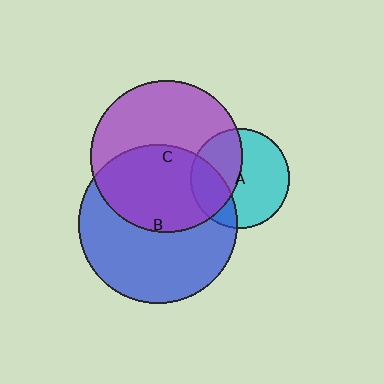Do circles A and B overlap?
Yes.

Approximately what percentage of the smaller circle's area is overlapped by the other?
Approximately 25%.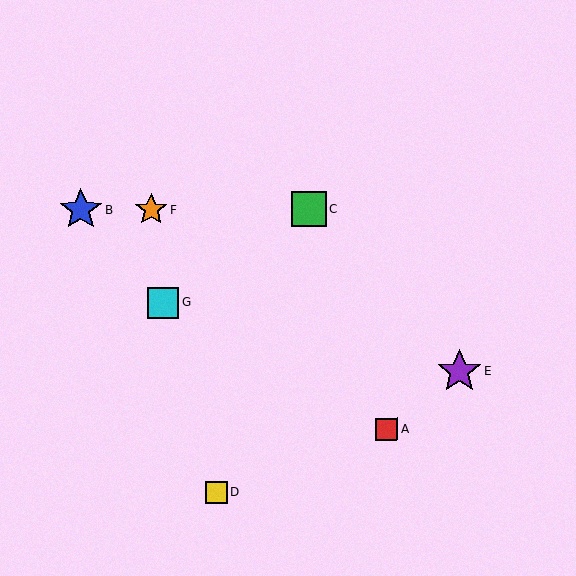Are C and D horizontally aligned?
No, C is at y≈209 and D is at y≈493.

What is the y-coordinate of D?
Object D is at y≈493.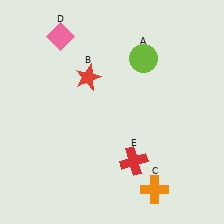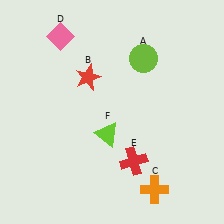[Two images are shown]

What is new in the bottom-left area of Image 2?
A lime triangle (F) was added in the bottom-left area of Image 2.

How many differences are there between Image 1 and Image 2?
There is 1 difference between the two images.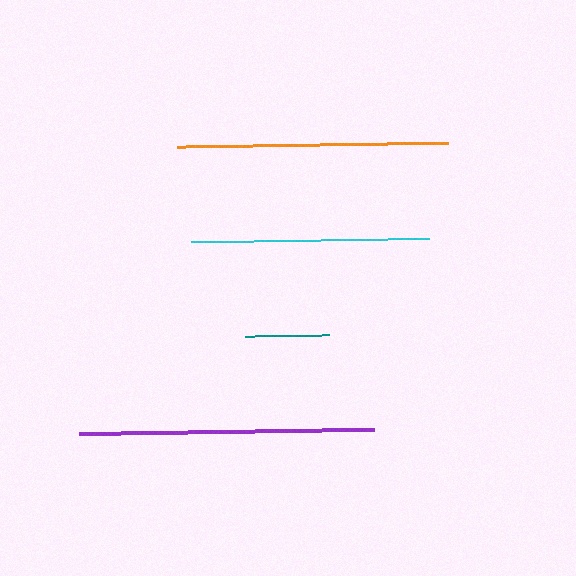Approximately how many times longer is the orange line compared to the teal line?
The orange line is approximately 3.2 times the length of the teal line.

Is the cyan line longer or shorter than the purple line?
The purple line is longer than the cyan line.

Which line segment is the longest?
The purple line is the longest at approximately 295 pixels.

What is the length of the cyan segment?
The cyan segment is approximately 239 pixels long.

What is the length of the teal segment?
The teal segment is approximately 84 pixels long.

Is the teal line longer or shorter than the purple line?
The purple line is longer than the teal line.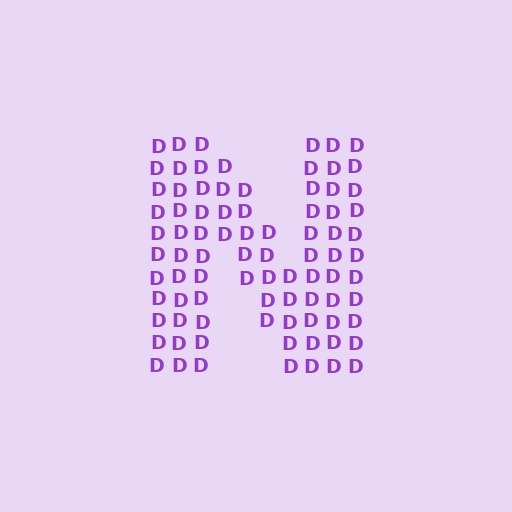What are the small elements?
The small elements are letter D's.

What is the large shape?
The large shape is the letter N.